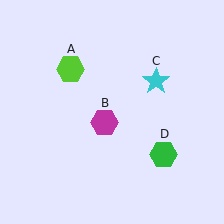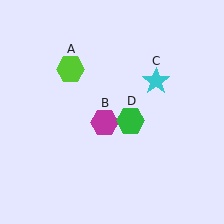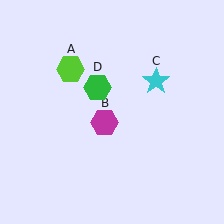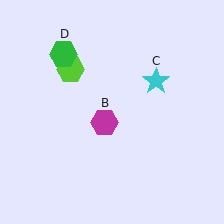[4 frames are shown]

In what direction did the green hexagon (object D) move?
The green hexagon (object D) moved up and to the left.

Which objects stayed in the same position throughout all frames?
Lime hexagon (object A) and magenta hexagon (object B) and cyan star (object C) remained stationary.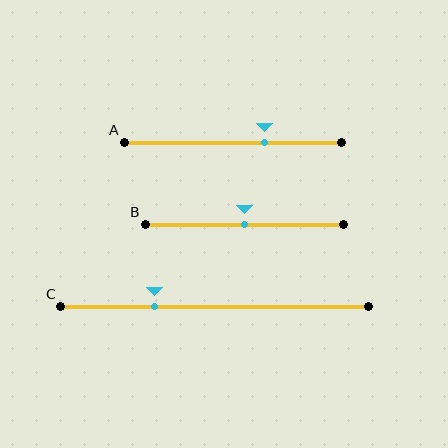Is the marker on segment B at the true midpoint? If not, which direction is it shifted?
Yes, the marker on segment B is at the true midpoint.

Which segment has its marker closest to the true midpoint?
Segment B has its marker closest to the true midpoint.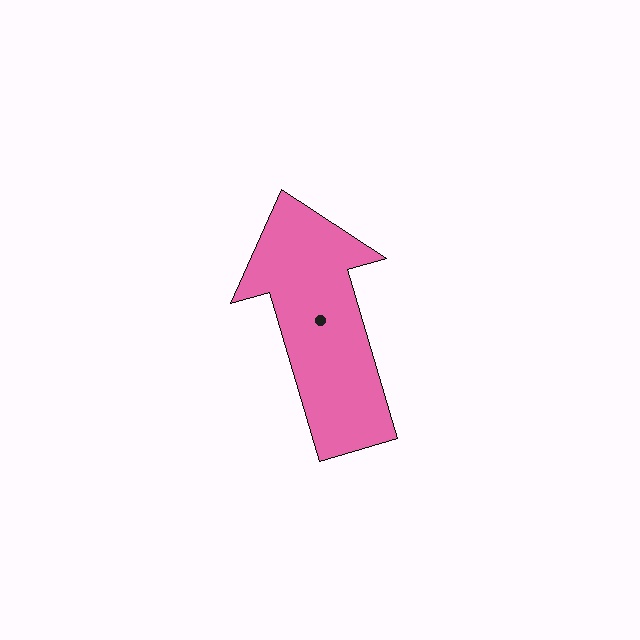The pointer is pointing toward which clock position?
Roughly 11 o'clock.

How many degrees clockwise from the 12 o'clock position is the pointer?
Approximately 344 degrees.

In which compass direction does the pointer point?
North.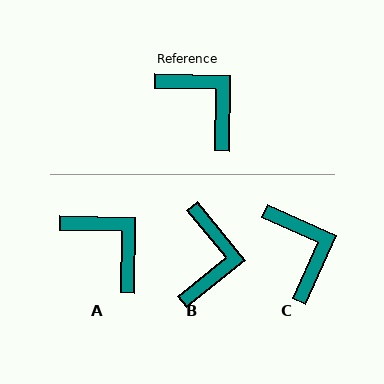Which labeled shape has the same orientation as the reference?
A.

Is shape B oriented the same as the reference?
No, it is off by about 50 degrees.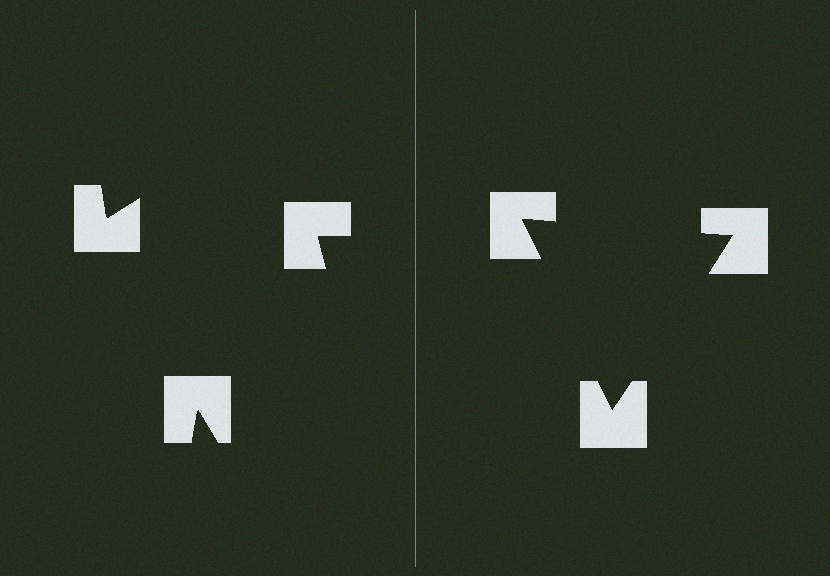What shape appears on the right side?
An illusory triangle.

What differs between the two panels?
The notched squares are positioned identically on both sides; only the wedge orientations differ. On the right they align to a triangle; on the left they are misaligned.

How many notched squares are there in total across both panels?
6 — 3 on each side.